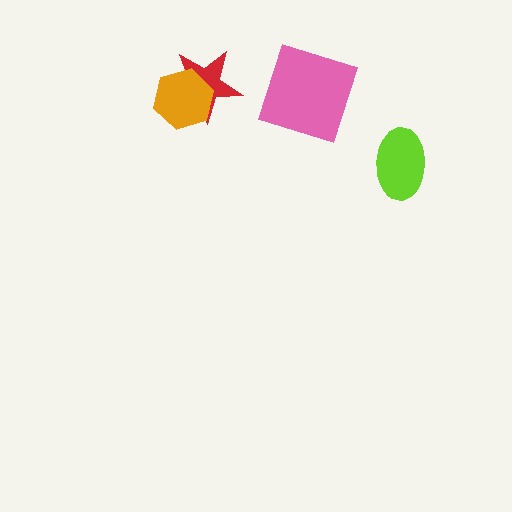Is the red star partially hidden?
Yes, it is partially covered by another shape.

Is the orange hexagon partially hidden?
No, no other shape covers it.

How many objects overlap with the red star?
1 object overlaps with the red star.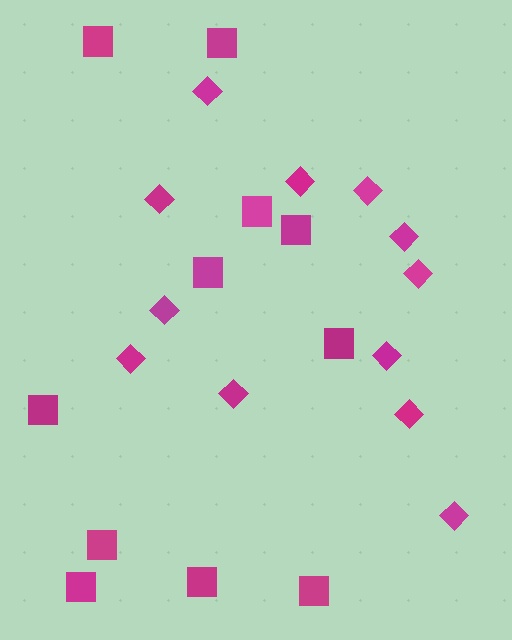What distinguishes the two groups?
There are 2 groups: one group of diamonds (12) and one group of squares (11).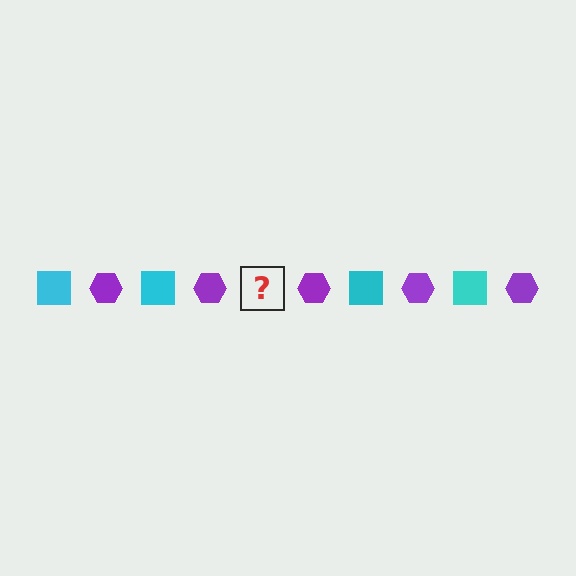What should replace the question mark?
The question mark should be replaced with a cyan square.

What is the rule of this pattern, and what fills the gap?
The rule is that the pattern alternates between cyan square and purple hexagon. The gap should be filled with a cyan square.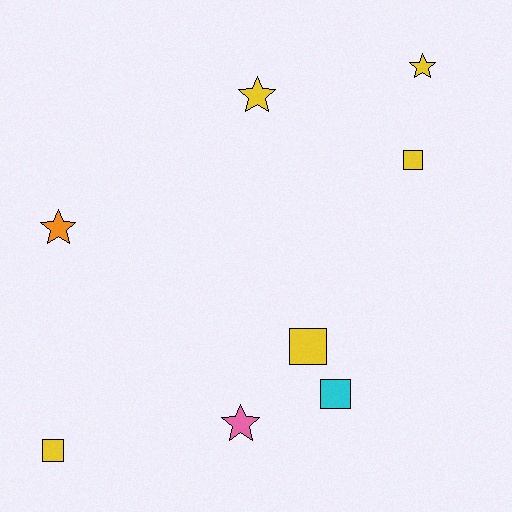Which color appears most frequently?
Yellow, with 5 objects.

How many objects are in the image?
There are 8 objects.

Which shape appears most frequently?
Square, with 4 objects.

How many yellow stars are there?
There are 2 yellow stars.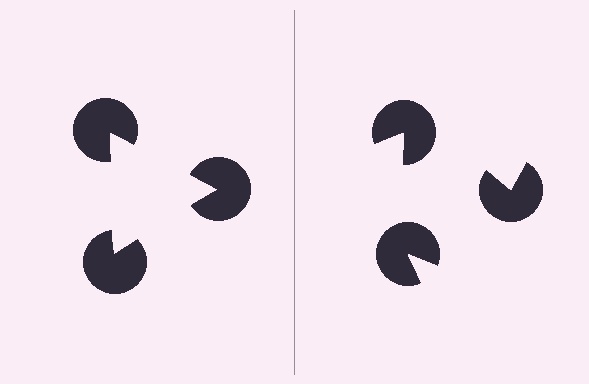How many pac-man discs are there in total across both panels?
6 — 3 on each side.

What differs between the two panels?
The pac-man discs are positioned identically on both sides; only the wedge orientations differ. On the left they align to a triangle; on the right they are misaligned.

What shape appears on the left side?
An illusory triangle.